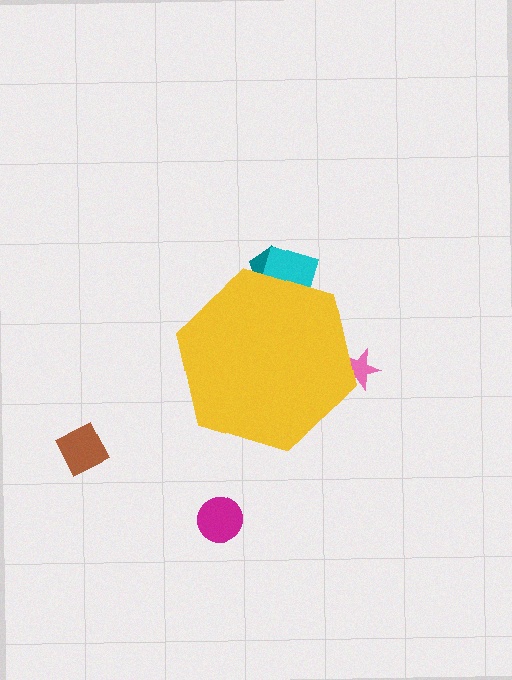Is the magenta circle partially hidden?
No, the magenta circle is fully visible.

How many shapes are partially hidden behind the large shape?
3 shapes are partially hidden.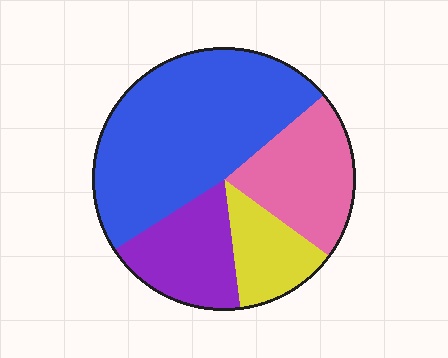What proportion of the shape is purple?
Purple covers around 20% of the shape.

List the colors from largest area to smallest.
From largest to smallest: blue, pink, purple, yellow.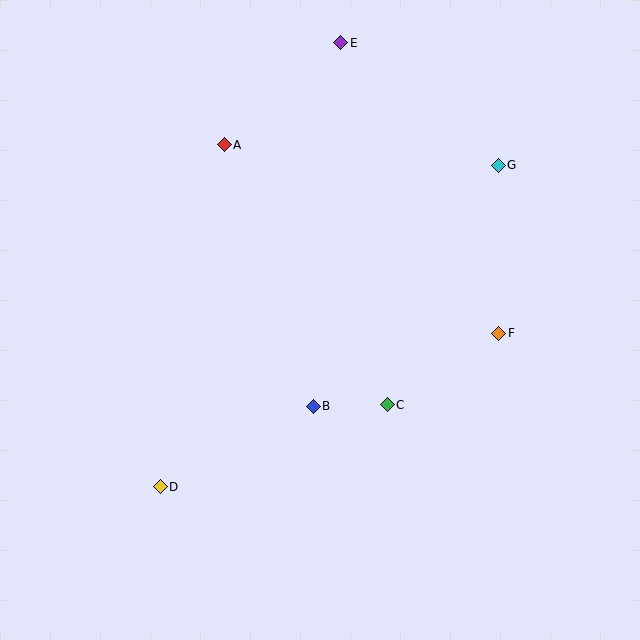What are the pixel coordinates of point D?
Point D is at (160, 487).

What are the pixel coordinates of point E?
Point E is at (341, 43).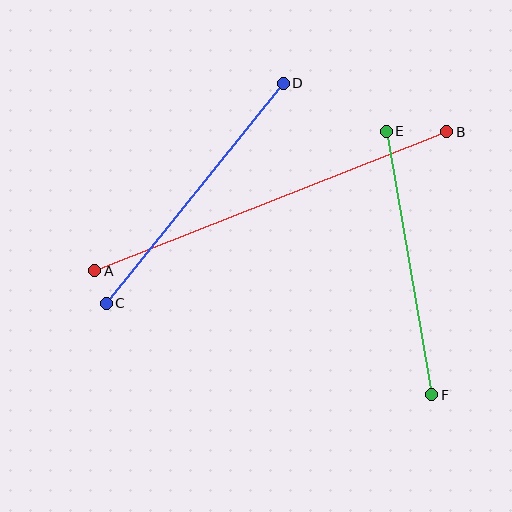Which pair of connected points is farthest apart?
Points A and B are farthest apart.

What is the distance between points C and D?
The distance is approximately 282 pixels.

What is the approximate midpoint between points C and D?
The midpoint is at approximately (195, 193) pixels.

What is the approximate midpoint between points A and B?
The midpoint is at approximately (271, 201) pixels.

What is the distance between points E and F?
The distance is approximately 268 pixels.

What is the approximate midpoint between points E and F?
The midpoint is at approximately (409, 263) pixels.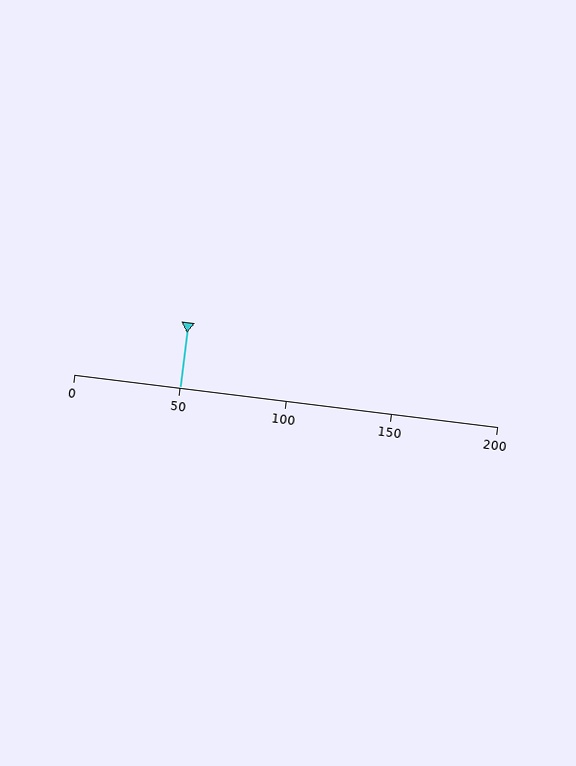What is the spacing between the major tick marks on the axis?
The major ticks are spaced 50 apart.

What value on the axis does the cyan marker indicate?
The marker indicates approximately 50.